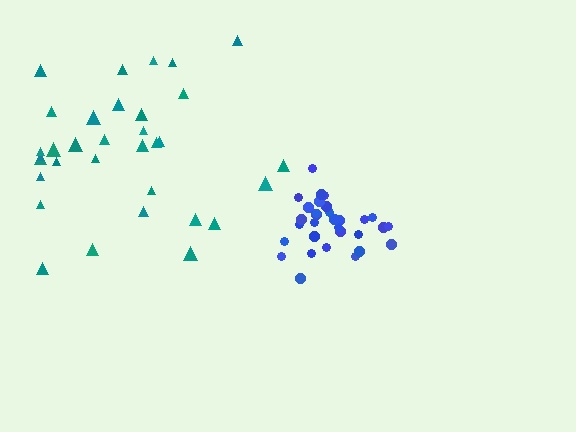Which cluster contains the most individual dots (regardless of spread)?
Teal (33).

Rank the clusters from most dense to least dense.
blue, teal.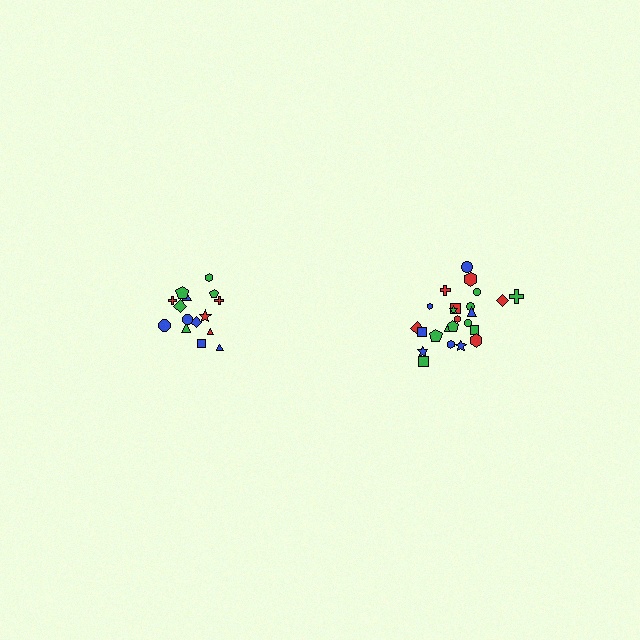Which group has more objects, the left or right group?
The right group.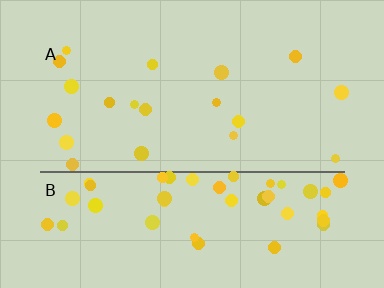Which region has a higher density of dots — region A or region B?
B (the bottom).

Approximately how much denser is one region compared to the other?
Approximately 2.8× — region B over region A.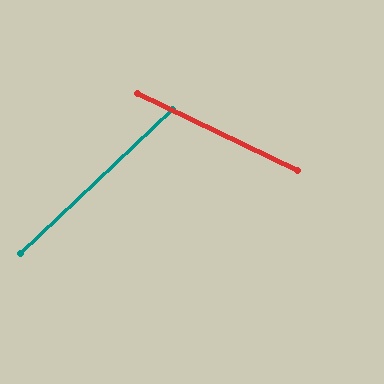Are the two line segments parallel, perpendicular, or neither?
Neither parallel nor perpendicular — they differ by about 69°.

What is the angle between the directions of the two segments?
Approximately 69 degrees.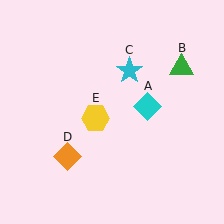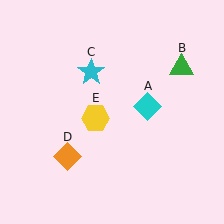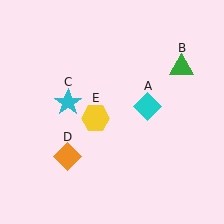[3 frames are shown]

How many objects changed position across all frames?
1 object changed position: cyan star (object C).